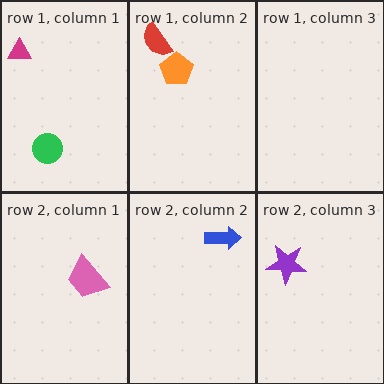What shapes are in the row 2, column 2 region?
The blue arrow.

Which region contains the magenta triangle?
The row 1, column 1 region.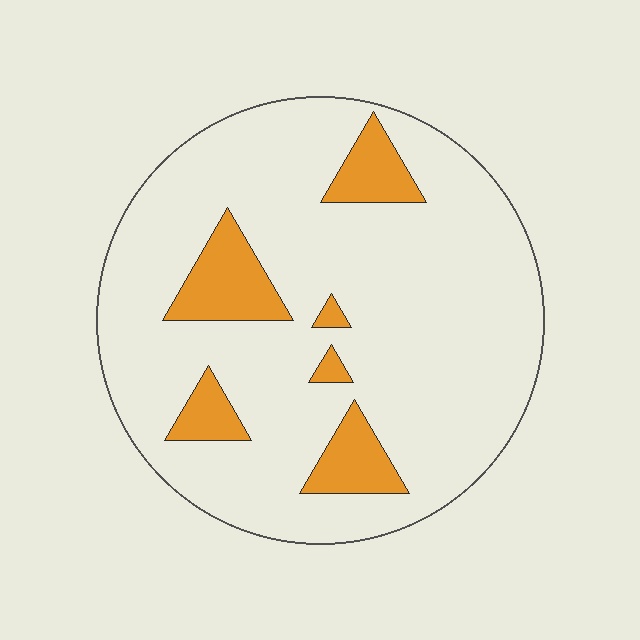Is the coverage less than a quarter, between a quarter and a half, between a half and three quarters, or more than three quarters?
Less than a quarter.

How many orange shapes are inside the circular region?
6.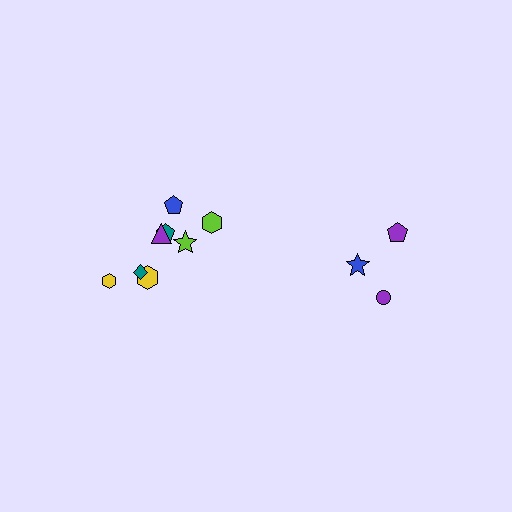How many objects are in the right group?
There are 3 objects.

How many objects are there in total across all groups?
There are 11 objects.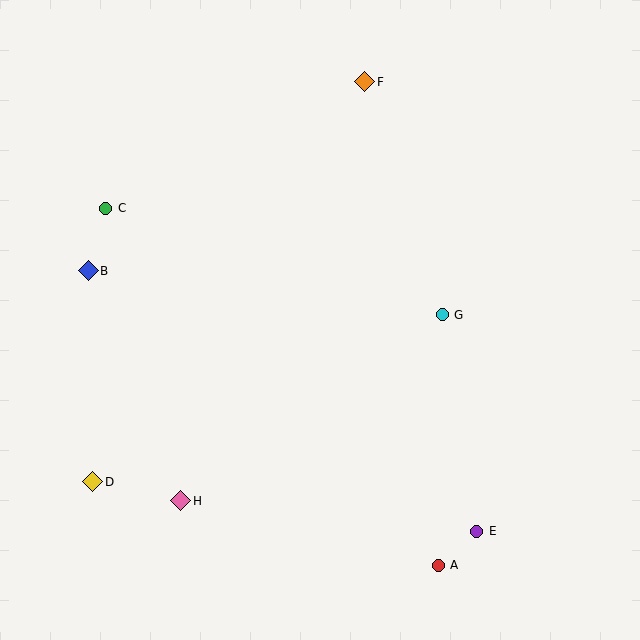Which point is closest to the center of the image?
Point G at (442, 315) is closest to the center.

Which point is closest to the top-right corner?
Point F is closest to the top-right corner.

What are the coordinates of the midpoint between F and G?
The midpoint between F and G is at (403, 198).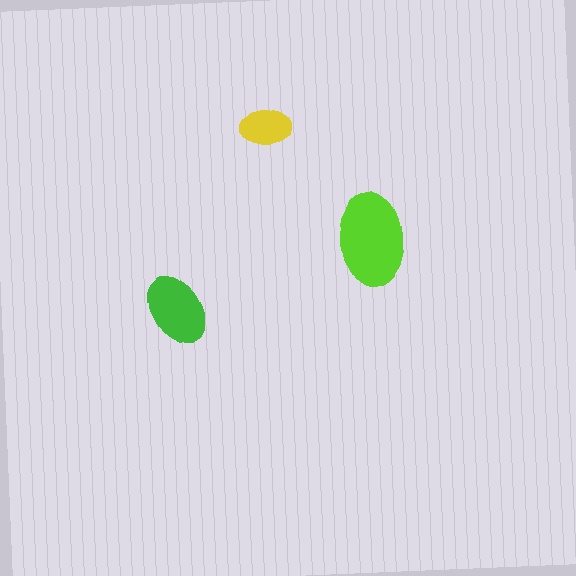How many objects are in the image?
There are 3 objects in the image.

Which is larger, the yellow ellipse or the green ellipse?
The green one.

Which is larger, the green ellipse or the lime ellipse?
The lime one.